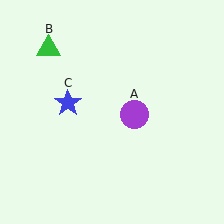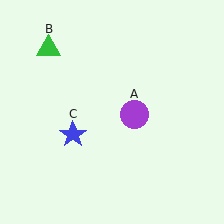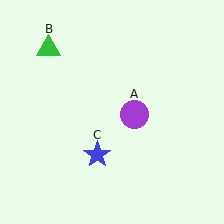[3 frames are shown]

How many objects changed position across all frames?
1 object changed position: blue star (object C).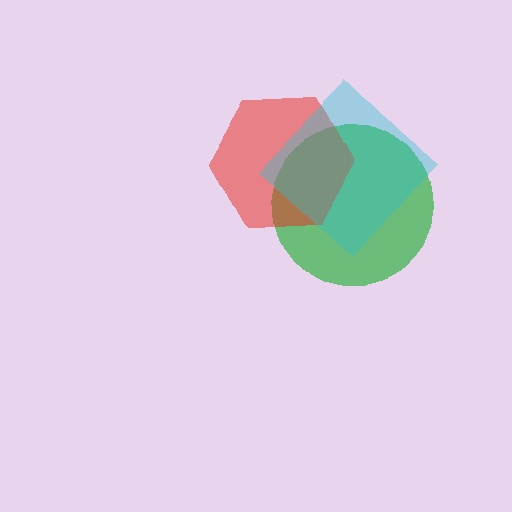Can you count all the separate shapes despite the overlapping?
Yes, there are 3 separate shapes.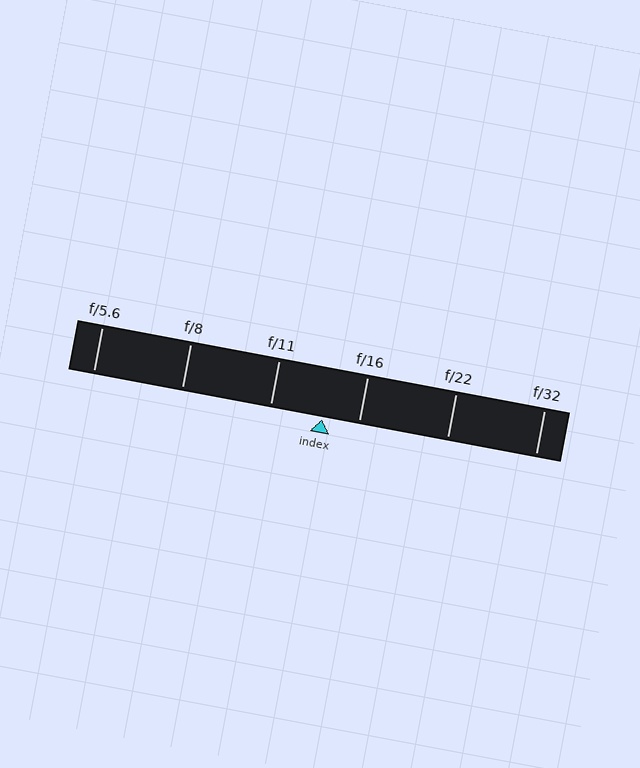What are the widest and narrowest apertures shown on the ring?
The widest aperture shown is f/5.6 and the narrowest is f/32.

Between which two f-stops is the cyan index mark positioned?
The index mark is between f/11 and f/16.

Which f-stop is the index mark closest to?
The index mark is closest to f/16.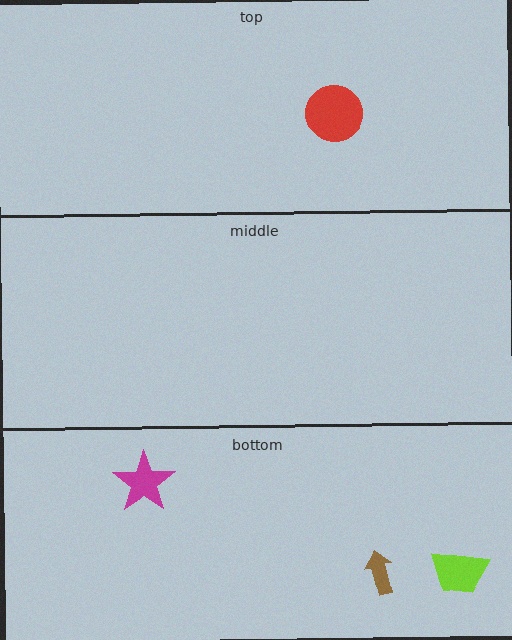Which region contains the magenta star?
The bottom region.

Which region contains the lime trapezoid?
The bottom region.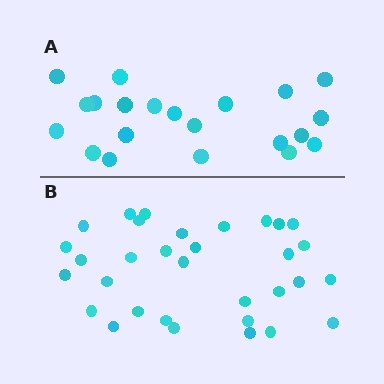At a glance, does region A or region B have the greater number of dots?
Region B (the bottom region) has more dots.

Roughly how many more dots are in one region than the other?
Region B has roughly 12 or so more dots than region A.